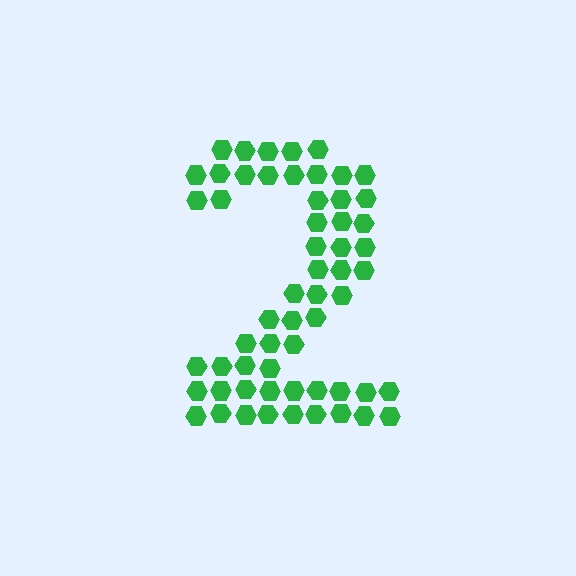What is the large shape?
The large shape is the digit 2.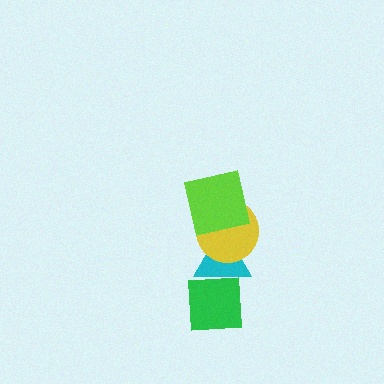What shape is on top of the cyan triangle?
The yellow circle is on top of the cyan triangle.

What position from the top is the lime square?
The lime square is 1st from the top.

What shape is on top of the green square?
The cyan triangle is on top of the green square.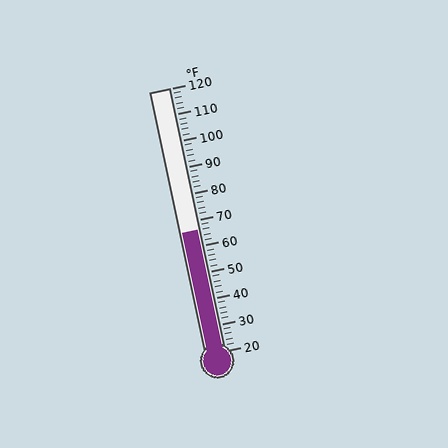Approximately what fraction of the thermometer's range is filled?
The thermometer is filled to approximately 45% of its range.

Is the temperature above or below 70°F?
The temperature is below 70°F.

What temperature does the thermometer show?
The thermometer shows approximately 66°F.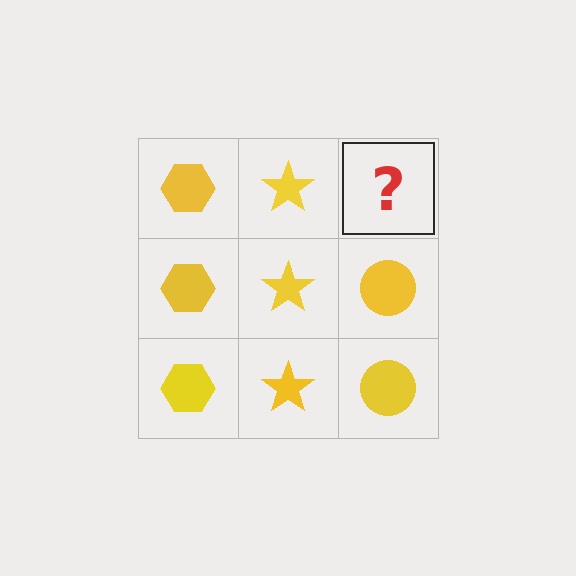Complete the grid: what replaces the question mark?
The question mark should be replaced with a yellow circle.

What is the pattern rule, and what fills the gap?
The rule is that each column has a consistent shape. The gap should be filled with a yellow circle.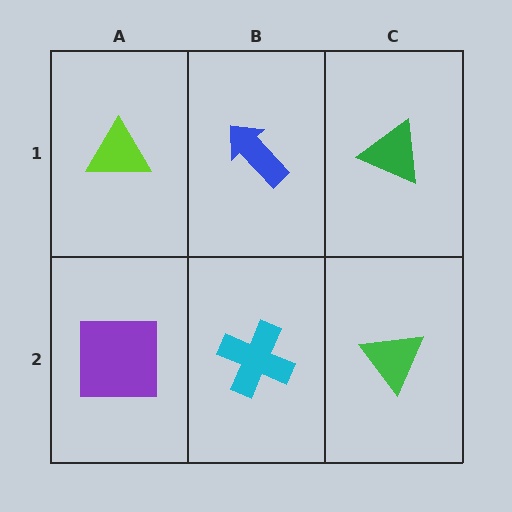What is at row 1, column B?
A blue arrow.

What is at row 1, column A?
A lime triangle.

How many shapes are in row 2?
3 shapes.